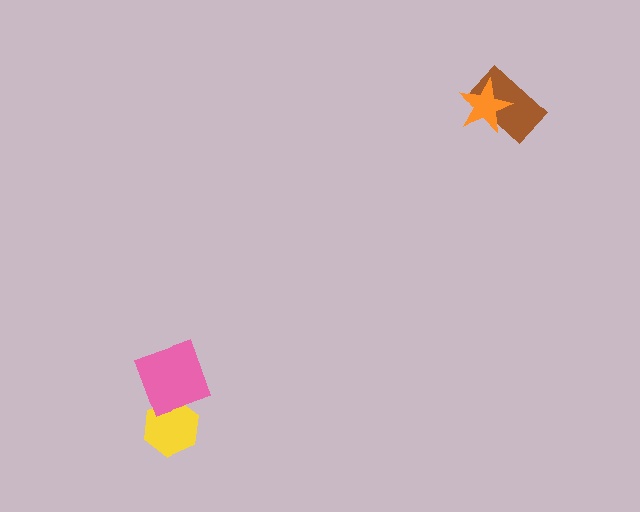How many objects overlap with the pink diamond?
1 object overlaps with the pink diamond.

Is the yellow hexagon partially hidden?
Yes, it is partially covered by another shape.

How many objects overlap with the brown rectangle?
1 object overlaps with the brown rectangle.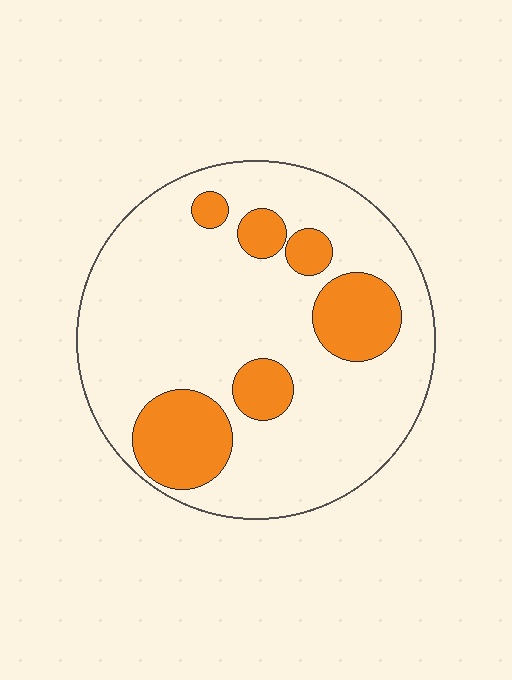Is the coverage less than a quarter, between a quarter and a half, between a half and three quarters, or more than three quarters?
Less than a quarter.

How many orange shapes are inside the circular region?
6.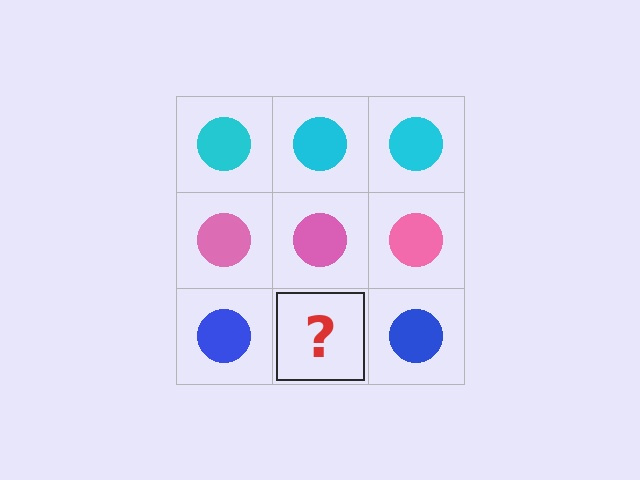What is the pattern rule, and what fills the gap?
The rule is that each row has a consistent color. The gap should be filled with a blue circle.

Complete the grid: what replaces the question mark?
The question mark should be replaced with a blue circle.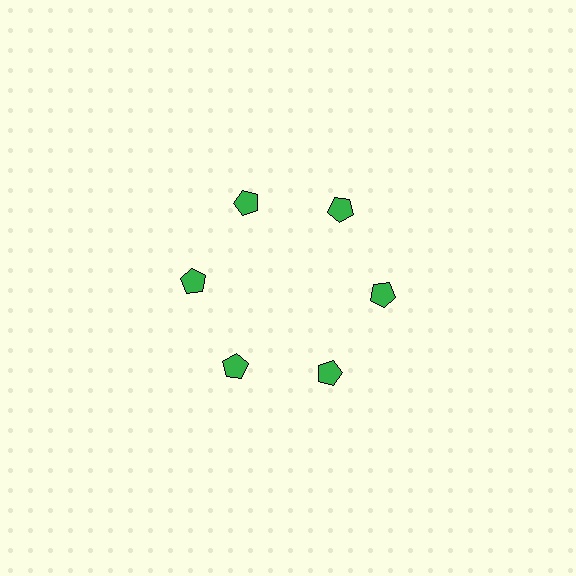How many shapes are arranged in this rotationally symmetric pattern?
There are 6 shapes, arranged in 6 groups of 1.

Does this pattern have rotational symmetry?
Yes, this pattern has 6-fold rotational symmetry. It looks the same after rotating 60 degrees around the center.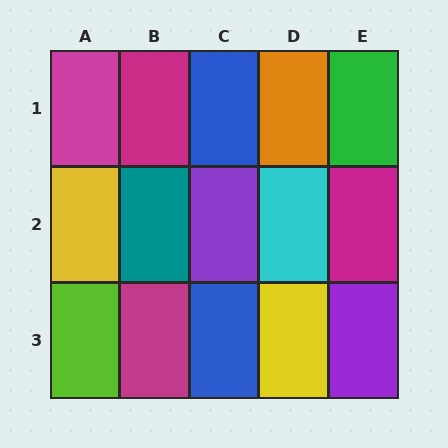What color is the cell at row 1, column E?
Green.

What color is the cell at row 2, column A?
Yellow.